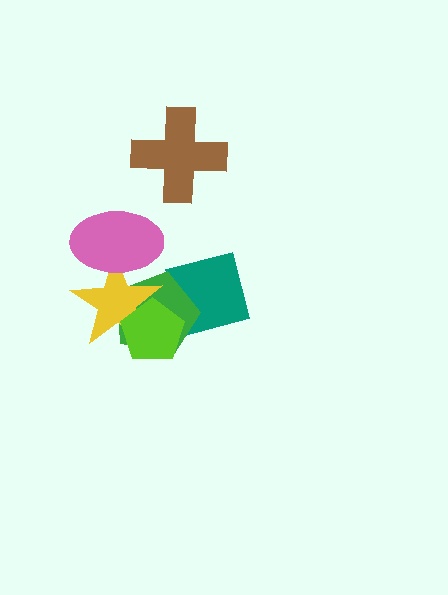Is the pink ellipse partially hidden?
No, no other shape covers it.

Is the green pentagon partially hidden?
Yes, it is partially covered by another shape.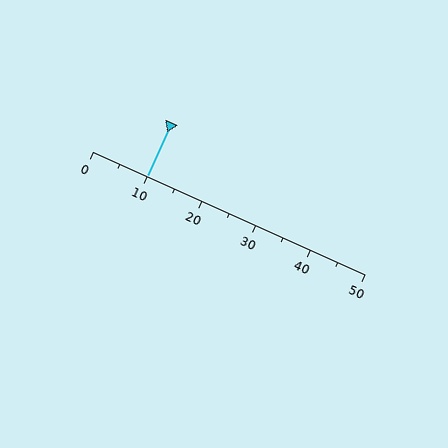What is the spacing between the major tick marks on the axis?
The major ticks are spaced 10 apart.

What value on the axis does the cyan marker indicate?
The marker indicates approximately 10.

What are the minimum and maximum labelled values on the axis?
The axis runs from 0 to 50.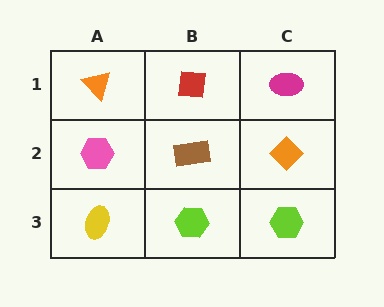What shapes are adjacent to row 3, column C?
An orange diamond (row 2, column C), a lime hexagon (row 3, column B).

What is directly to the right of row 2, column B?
An orange diamond.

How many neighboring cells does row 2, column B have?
4.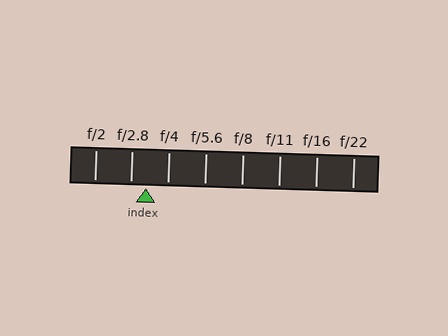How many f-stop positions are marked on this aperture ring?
There are 8 f-stop positions marked.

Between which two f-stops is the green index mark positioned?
The index mark is between f/2.8 and f/4.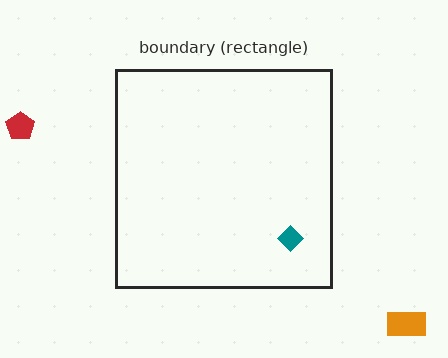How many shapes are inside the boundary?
1 inside, 2 outside.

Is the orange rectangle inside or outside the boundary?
Outside.